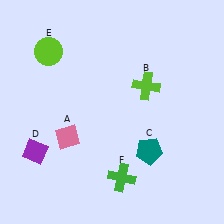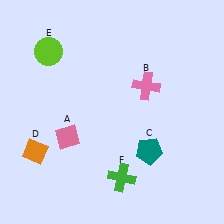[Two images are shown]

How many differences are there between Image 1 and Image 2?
There are 2 differences between the two images.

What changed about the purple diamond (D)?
In Image 1, D is purple. In Image 2, it changed to orange.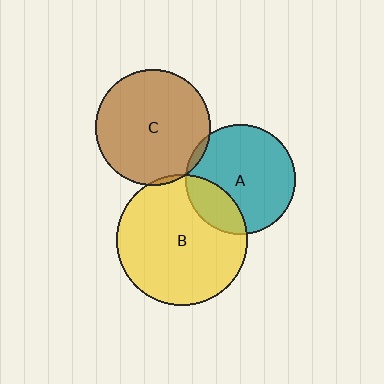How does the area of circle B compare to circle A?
Approximately 1.4 times.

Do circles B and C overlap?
Yes.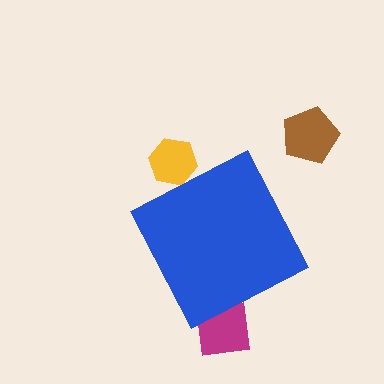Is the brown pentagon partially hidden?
No, the brown pentagon is fully visible.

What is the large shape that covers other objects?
A blue diamond.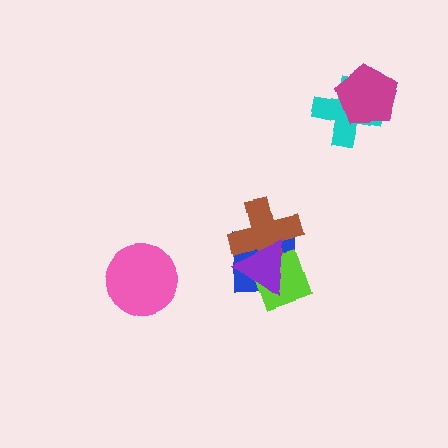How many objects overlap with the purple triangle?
3 objects overlap with the purple triangle.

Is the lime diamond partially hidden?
Yes, it is partially covered by another shape.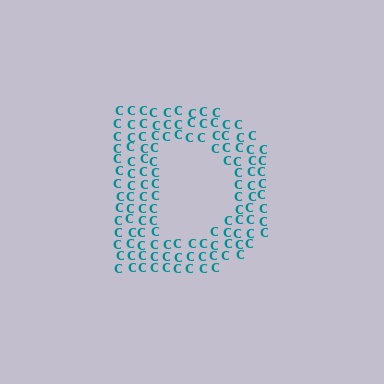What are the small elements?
The small elements are letter C's.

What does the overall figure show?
The overall figure shows the letter D.